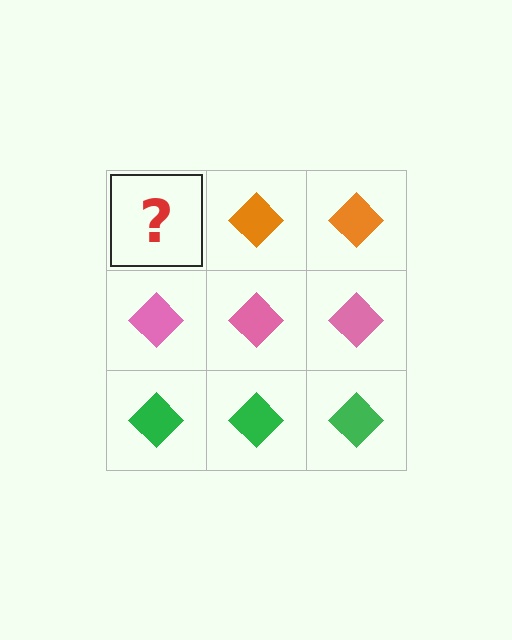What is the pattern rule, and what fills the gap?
The rule is that each row has a consistent color. The gap should be filled with an orange diamond.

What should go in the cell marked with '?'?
The missing cell should contain an orange diamond.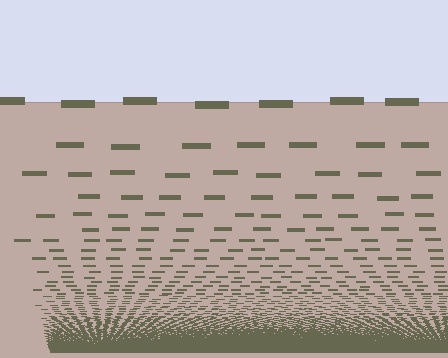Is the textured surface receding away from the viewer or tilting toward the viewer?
The surface appears to tilt toward the viewer. Texture elements get larger and sparser toward the top.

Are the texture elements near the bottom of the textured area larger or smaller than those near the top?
Smaller. The gradient is inverted — elements near the bottom are smaller and denser.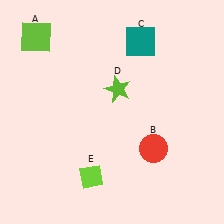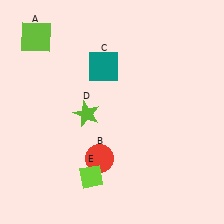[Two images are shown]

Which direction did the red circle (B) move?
The red circle (B) moved left.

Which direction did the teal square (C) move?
The teal square (C) moved left.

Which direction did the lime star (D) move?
The lime star (D) moved left.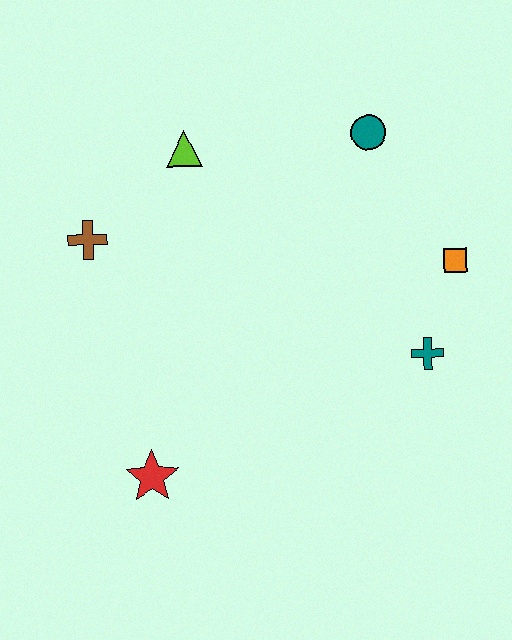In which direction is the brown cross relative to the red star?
The brown cross is above the red star.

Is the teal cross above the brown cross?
No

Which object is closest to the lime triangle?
The brown cross is closest to the lime triangle.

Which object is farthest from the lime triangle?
The red star is farthest from the lime triangle.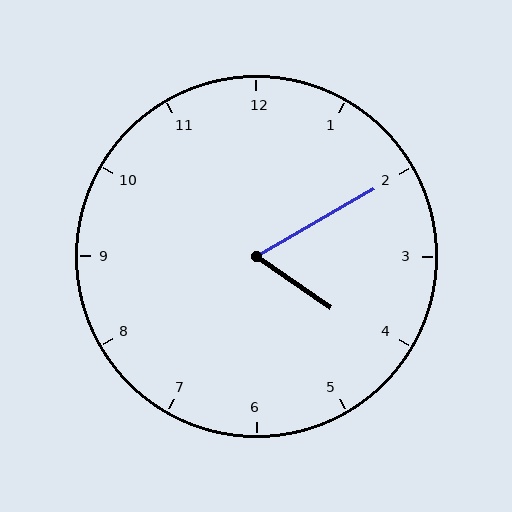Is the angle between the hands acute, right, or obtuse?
It is acute.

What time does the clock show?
4:10.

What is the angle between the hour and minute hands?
Approximately 65 degrees.